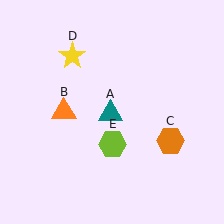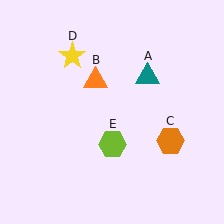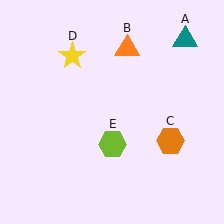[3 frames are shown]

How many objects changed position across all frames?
2 objects changed position: teal triangle (object A), orange triangle (object B).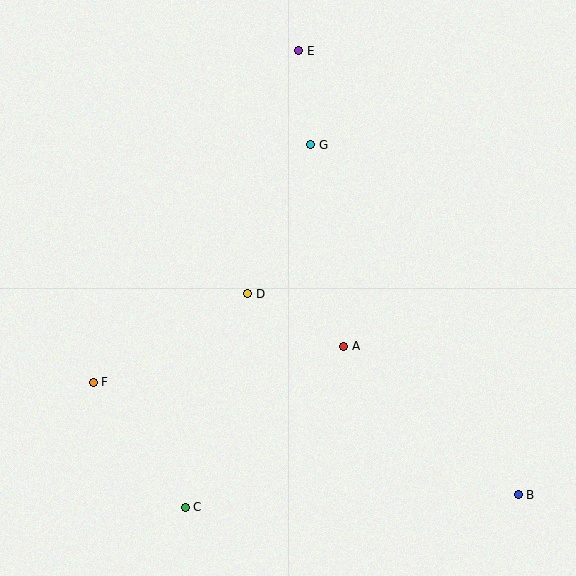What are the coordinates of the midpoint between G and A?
The midpoint between G and A is at (327, 246).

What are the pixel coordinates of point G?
Point G is at (311, 145).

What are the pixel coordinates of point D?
Point D is at (248, 294).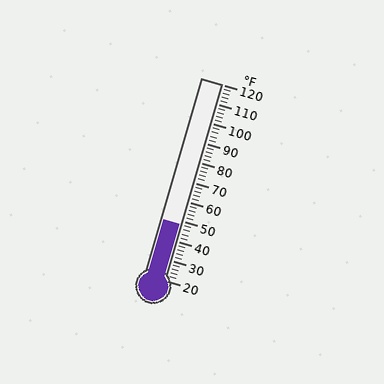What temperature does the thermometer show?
The thermometer shows approximately 48°F.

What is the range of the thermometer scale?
The thermometer scale ranges from 20°F to 120°F.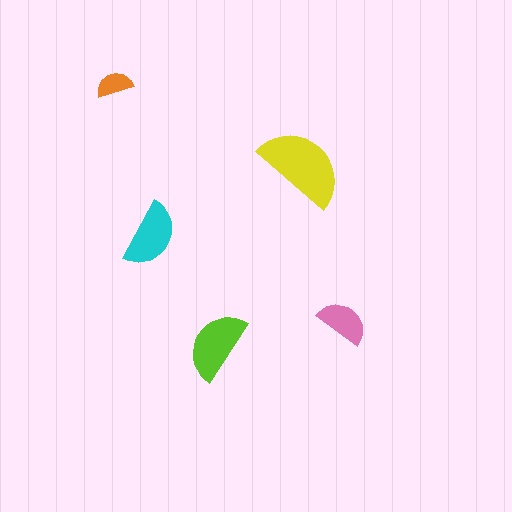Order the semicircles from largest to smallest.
the yellow one, the lime one, the cyan one, the pink one, the orange one.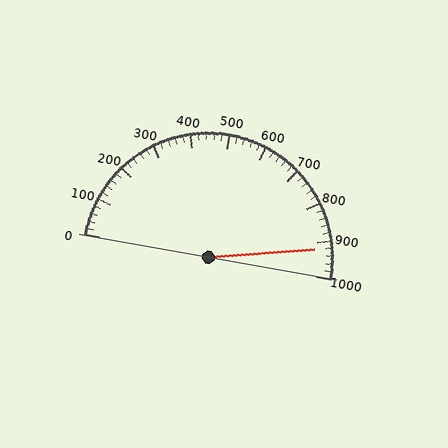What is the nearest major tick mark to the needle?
The nearest major tick mark is 900.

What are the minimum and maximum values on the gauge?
The gauge ranges from 0 to 1000.